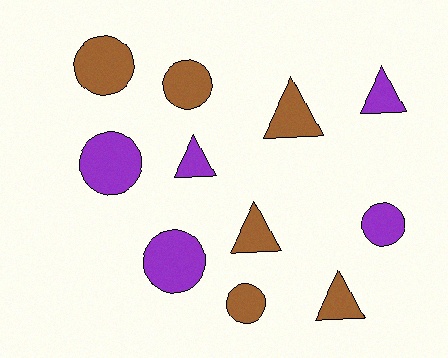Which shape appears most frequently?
Circle, with 6 objects.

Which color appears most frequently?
Brown, with 6 objects.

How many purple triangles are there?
There are 2 purple triangles.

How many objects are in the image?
There are 11 objects.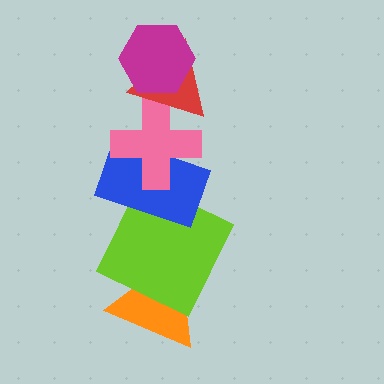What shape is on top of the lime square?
The blue rectangle is on top of the lime square.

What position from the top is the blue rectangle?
The blue rectangle is 4th from the top.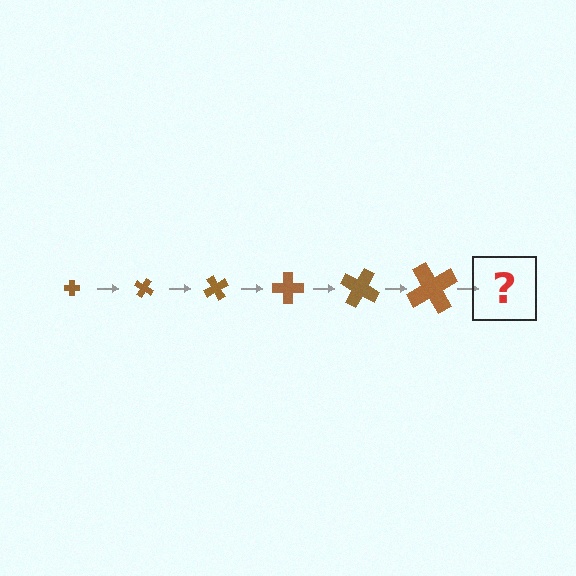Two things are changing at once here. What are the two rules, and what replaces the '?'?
The two rules are that the cross grows larger each step and it rotates 30 degrees each step. The '?' should be a cross, larger than the previous one and rotated 180 degrees from the start.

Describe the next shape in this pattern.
It should be a cross, larger than the previous one and rotated 180 degrees from the start.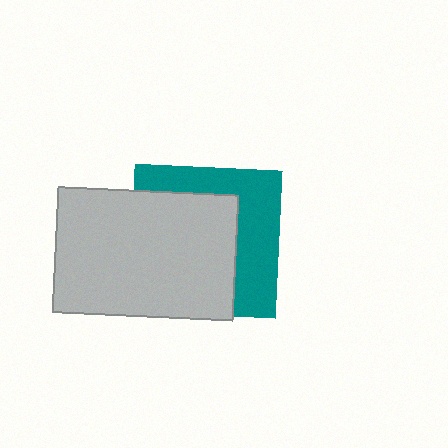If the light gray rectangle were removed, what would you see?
You would see the complete teal square.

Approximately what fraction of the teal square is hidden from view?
Roughly 59% of the teal square is hidden behind the light gray rectangle.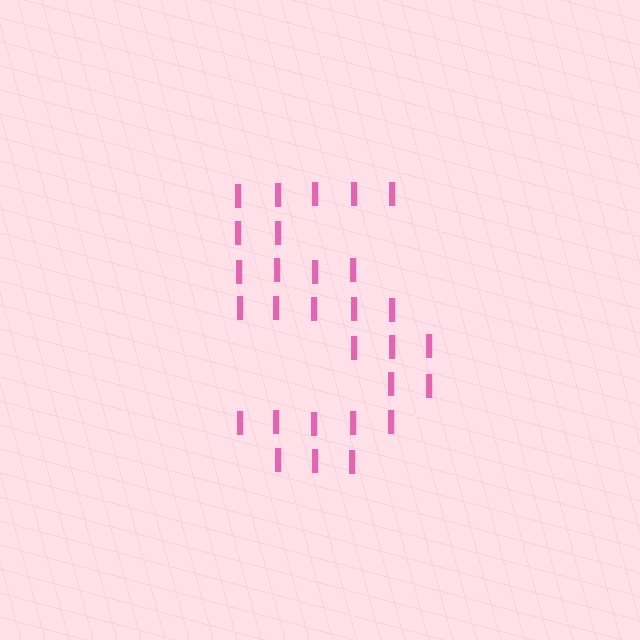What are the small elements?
The small elements are letter I's.